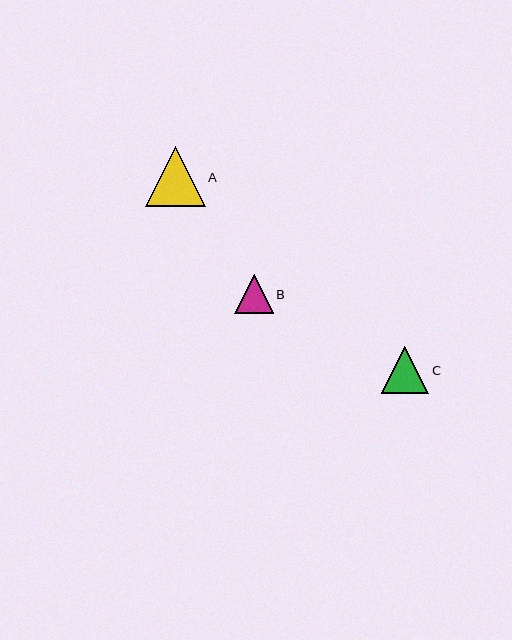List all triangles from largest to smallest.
From largest to smallest: A, C, B.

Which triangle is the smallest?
Triangle B is the smallest with a size of approximately 39 pixels.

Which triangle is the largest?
Triangle A is the largest with a size of approximately 60 pixels.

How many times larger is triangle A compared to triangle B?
Triangle A is approximately 1.6 times the size of triangle B.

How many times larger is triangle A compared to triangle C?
Triangle A is approximately 1.3 times the size of triangle C.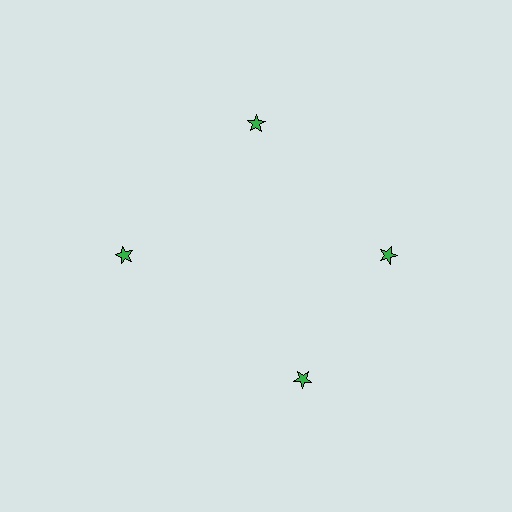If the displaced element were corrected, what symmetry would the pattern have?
It would have 4-fold rotational symmetry — the pattern would map onto itself every 90 degrees.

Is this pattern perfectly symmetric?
No. The 4 green stars are arranged in a ring, but one element near the 6 o'clock position is rotated out of alignment along the ring, breaking the 4-fold rotational symmetry.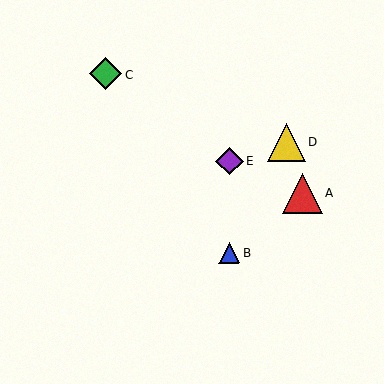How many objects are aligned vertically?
2 objects (B, E) are aligned vertically.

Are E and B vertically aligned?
Yes, both are at x≈230.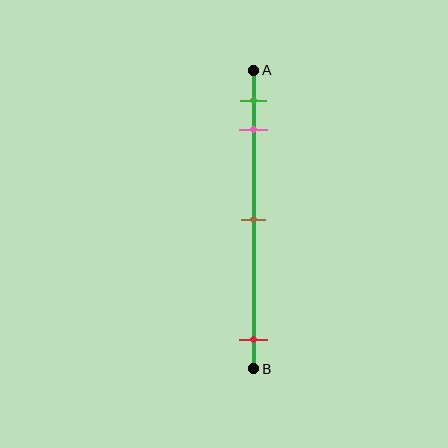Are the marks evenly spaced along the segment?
No, the marks are not evenly spaced.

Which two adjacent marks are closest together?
The green and pink marks are the closest adjacent pair.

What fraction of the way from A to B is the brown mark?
The brown mark is approximately 50% (0.5) of the way from A to B.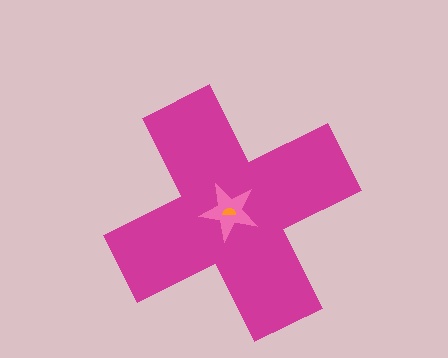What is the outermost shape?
The magenta cross.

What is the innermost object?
The orange semicircle.